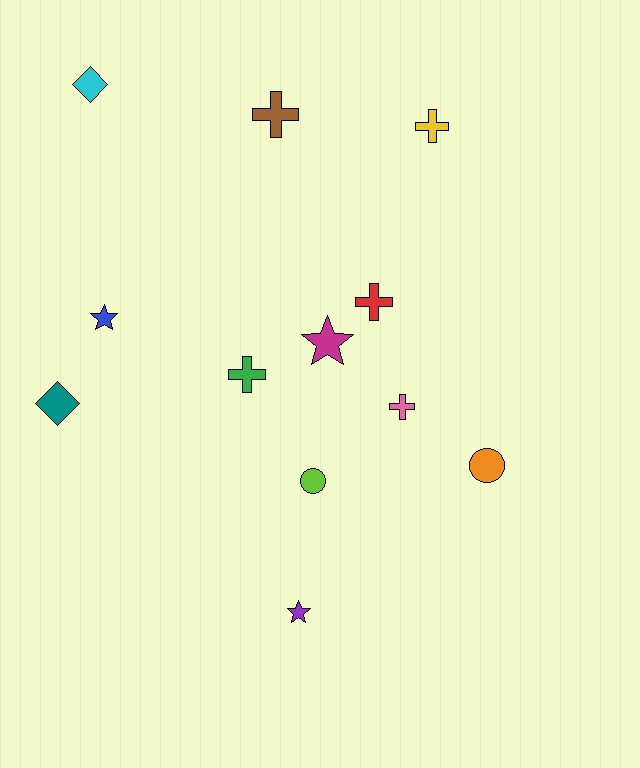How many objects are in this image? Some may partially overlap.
There are 12 objects.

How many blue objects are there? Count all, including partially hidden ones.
There is 1 blue object.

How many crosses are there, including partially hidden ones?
There are 5 crosses.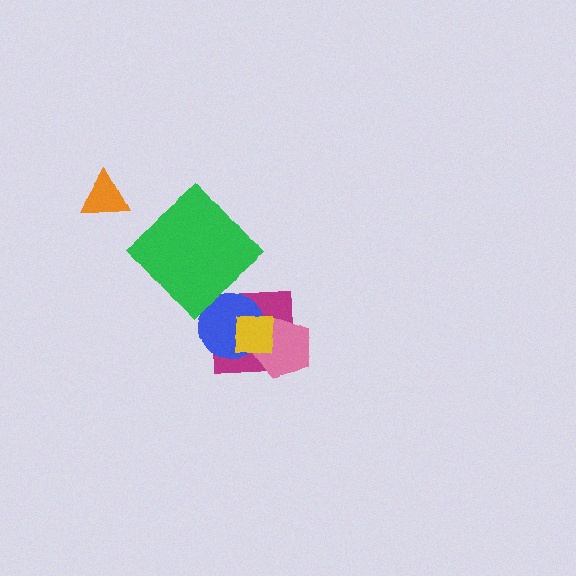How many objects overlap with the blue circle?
3 objects overlap with the blue circle.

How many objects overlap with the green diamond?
0 objects overlap with the green diamond.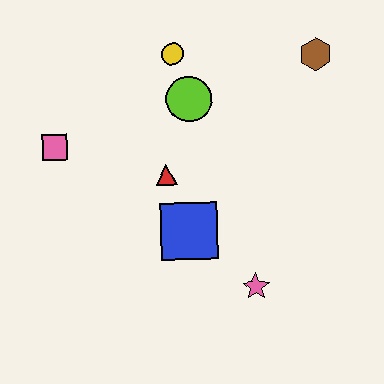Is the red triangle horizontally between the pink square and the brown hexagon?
Yes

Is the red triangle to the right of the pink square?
Yes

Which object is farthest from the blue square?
The brown hexagon is farthest from the blue square.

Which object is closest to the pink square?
The red triangle is closest to the pink square.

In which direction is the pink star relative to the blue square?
The pink star is to the right of the blue square.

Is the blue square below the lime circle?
Yes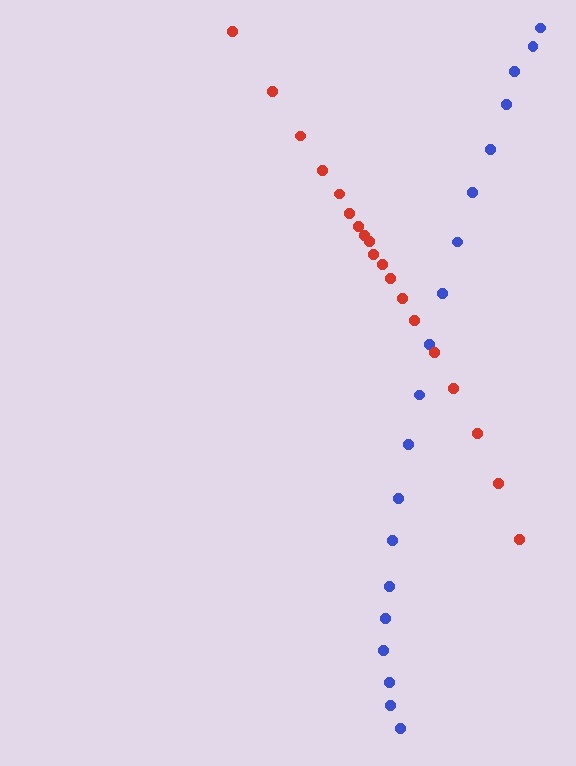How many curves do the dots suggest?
There are 2 distinct paths.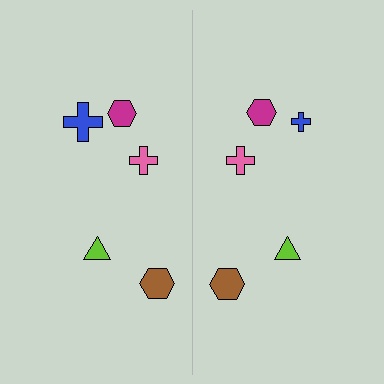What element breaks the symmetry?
The blue cross on the right side has a different size than its mirror counterpart.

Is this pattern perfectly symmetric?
No, the pattern is not perfectly symmetric. The blue cross on the right side has a different size than its mirror counterpart.